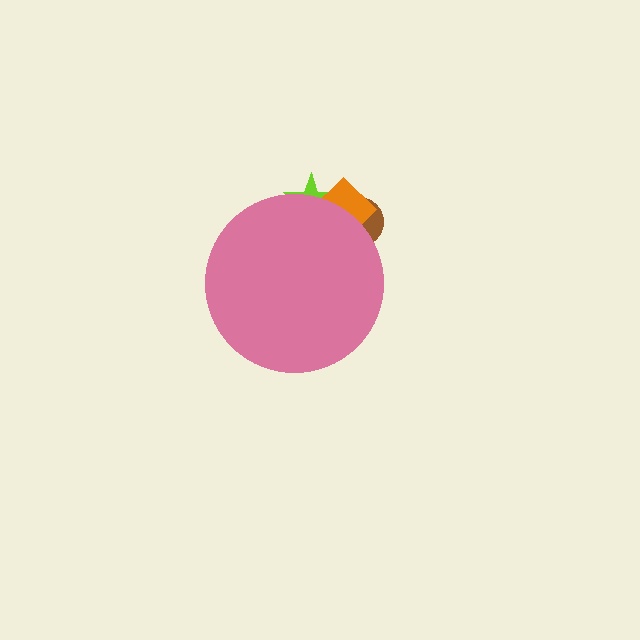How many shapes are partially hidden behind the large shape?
3 shapes are partially hidden.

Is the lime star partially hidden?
Yes, the lime star is partially hidden behind the pink circle.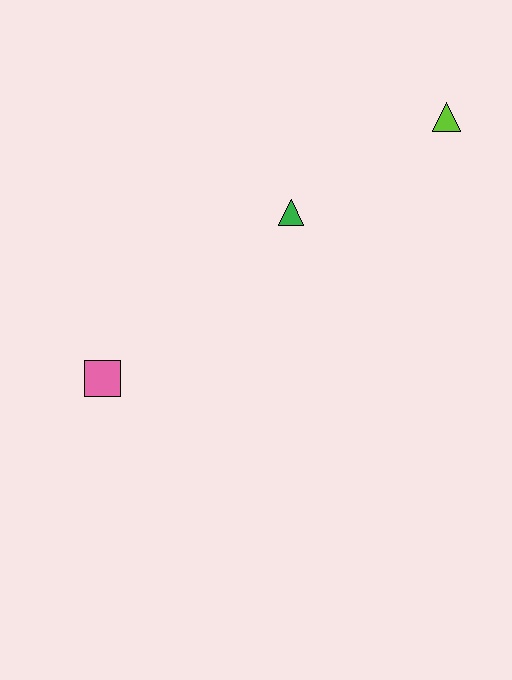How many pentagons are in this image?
There are no pentagons.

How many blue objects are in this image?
There are no blue objects.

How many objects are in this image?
There are 3 objects.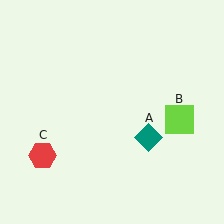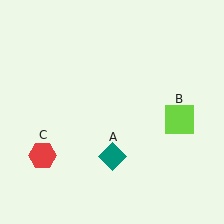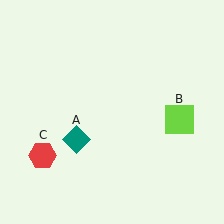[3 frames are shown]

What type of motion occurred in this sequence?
The teal diamond (object A) rotated clockwise around the center of the scene.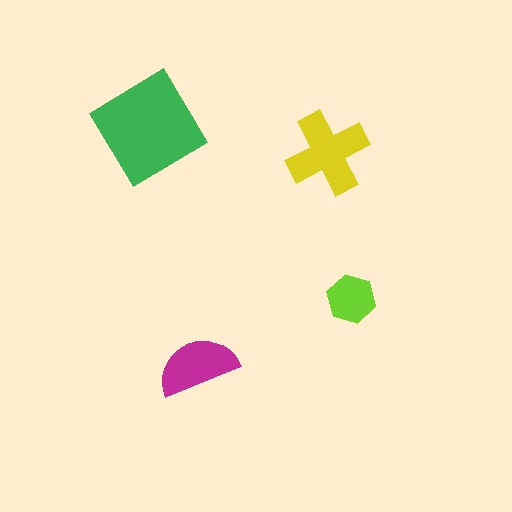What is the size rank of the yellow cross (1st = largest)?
2nd.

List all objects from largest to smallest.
The green diamond, the yellow cross, the magenta semicircle, the lime hexagon.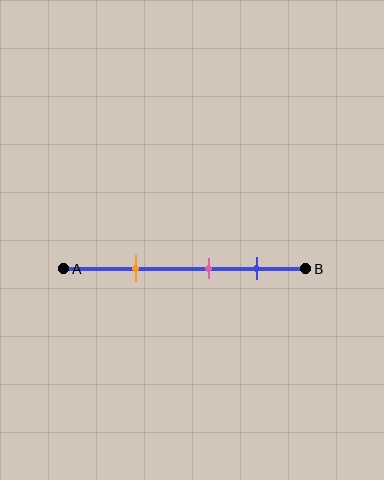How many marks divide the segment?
There are 3 marks dividing the segment.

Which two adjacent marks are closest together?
The pink and blue marks are the closest adjacent pair.